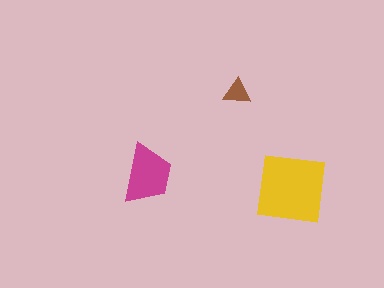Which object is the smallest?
The brown triangle.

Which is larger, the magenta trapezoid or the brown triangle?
The magenta trapezoid.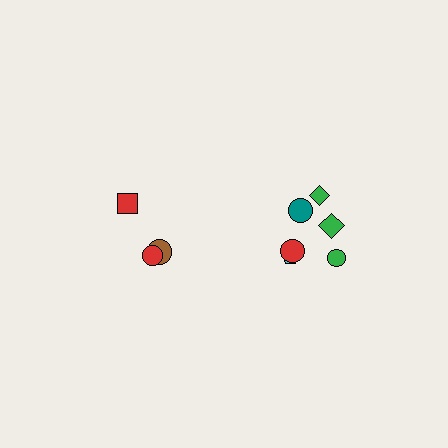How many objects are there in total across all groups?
There are 9 objects.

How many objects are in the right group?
There are 6 objects.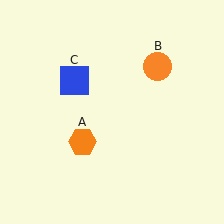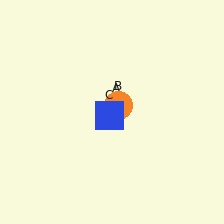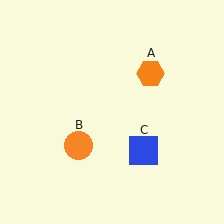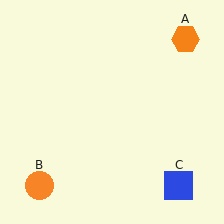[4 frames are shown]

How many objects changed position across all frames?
3 objects changed position: orange hexagon (object A), orange circle (object B), blue square (object C).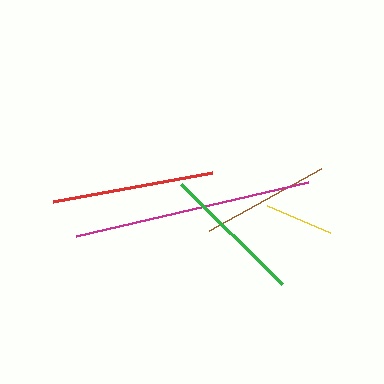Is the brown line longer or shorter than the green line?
The green line is longer than the brown line.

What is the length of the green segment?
The green segment is approximately 142 pixels long.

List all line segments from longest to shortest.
From longest to shortest: magenta, red, green, brown, yellow.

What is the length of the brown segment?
The brown segment is approximately 129 pixels long.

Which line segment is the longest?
The magenta line is the longest at approximately 238 pixels.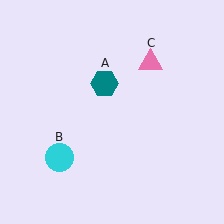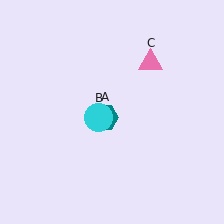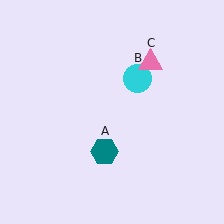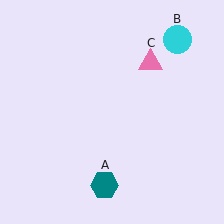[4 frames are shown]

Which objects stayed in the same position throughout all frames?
Pink triangle (object C) remained stationary.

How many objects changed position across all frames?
2 objects changed position: teal hexagon (object A), cyan circle (object B).